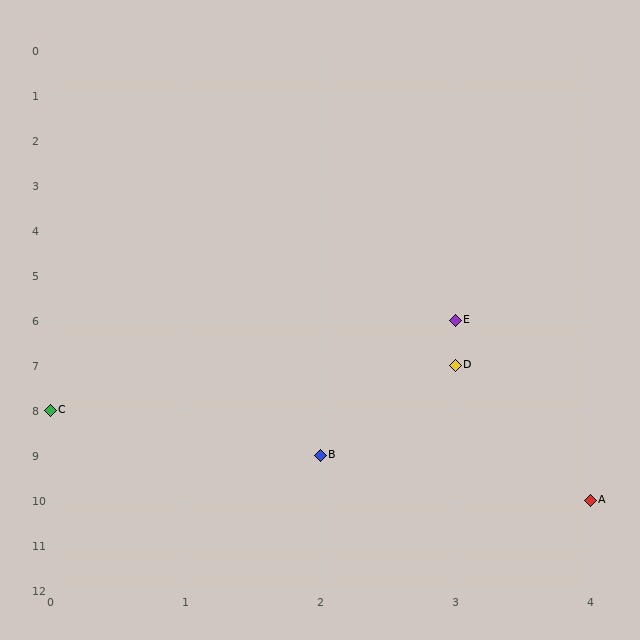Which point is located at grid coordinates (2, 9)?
Point B is at (2, 9).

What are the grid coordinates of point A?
Point A is at grid coordinates (4, 10).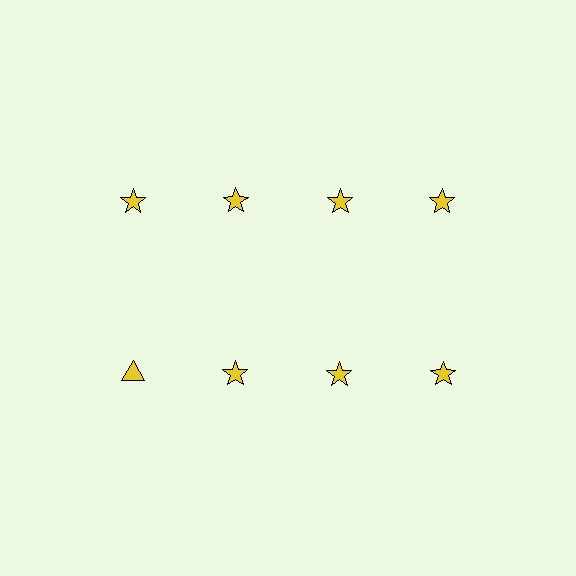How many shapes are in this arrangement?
There are 8 shapes arranged in a grid pattern.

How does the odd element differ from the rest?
It has a different shape: triangle instead of star.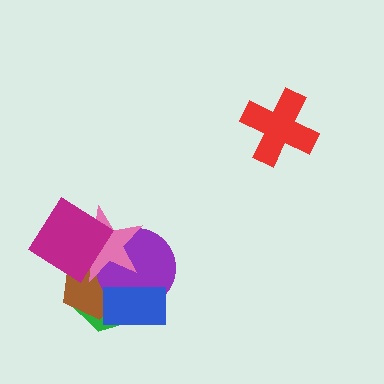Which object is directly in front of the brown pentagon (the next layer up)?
The purple circle is directly in front of the brown pentagon.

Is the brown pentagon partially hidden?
Yes, it is partially covered by another shape.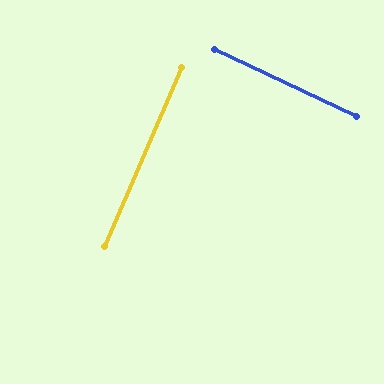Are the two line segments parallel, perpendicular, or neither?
Perpendicular — they meet at approximately 88°.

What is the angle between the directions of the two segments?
Approximately 88 degrees.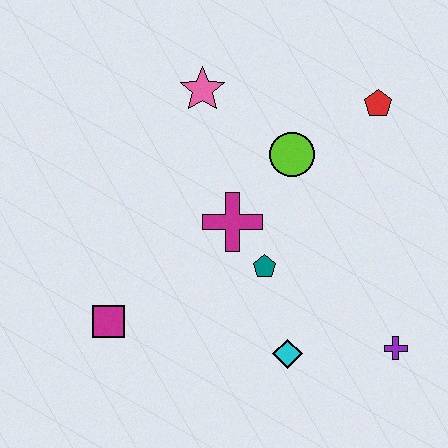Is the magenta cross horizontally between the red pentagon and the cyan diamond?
No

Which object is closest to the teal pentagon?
The magenta cross is closest to the teal pentagon.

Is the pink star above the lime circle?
Yes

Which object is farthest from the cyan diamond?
The pink star is farthest from the cyan diamond.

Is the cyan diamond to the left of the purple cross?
Yes